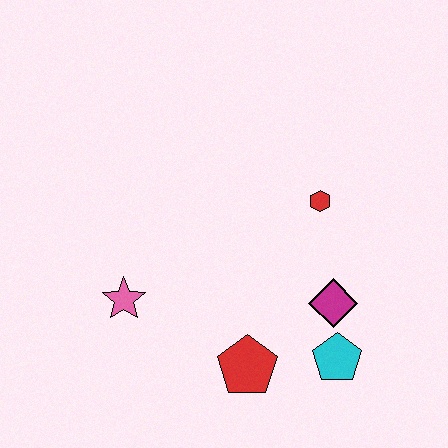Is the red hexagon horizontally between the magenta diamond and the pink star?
Yes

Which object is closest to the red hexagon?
The magenta diamond is closest to the red hexagon.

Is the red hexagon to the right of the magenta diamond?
No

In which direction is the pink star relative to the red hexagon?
The pink star is to the left of the red hexagon.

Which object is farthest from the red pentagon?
The red hexagon is farthest from the red pentagon.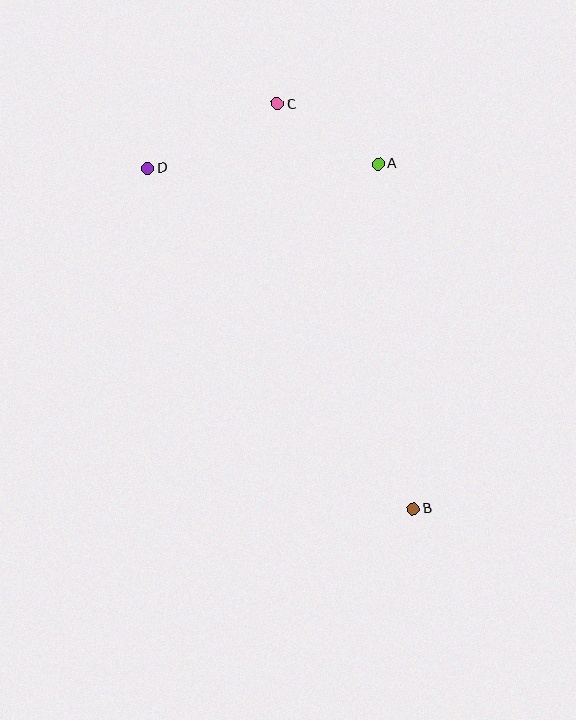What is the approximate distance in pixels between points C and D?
The distance between C and D is approximately 145 pixels.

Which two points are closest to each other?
Points A and C are closest to each other.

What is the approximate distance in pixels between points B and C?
The distance between B and C is approximately 427 pixels.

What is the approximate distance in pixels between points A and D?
The distance between A and D is approximately 230 pixels.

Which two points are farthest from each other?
Points B and D are farthest from each other.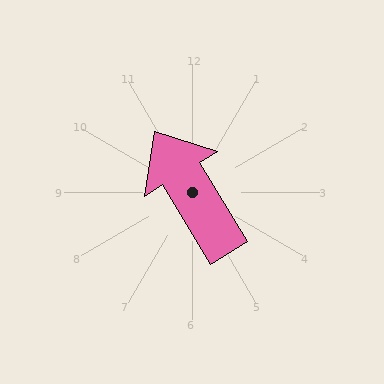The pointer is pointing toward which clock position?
Roughly 11 o'clock.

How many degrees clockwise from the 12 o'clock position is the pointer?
Approximately 329 degrees.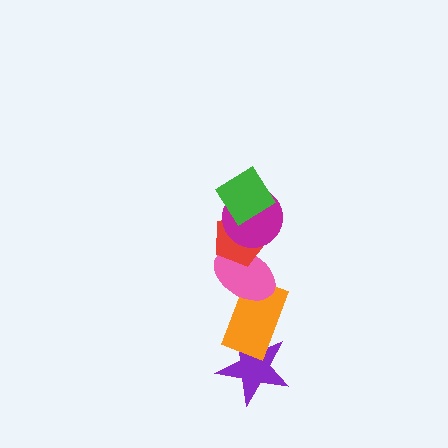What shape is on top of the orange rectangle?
The pink ellipse is on top of the orange rectangle.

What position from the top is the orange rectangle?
The orange rectangle is 5th from the top.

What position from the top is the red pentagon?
The red pentagon is 3rd from the top.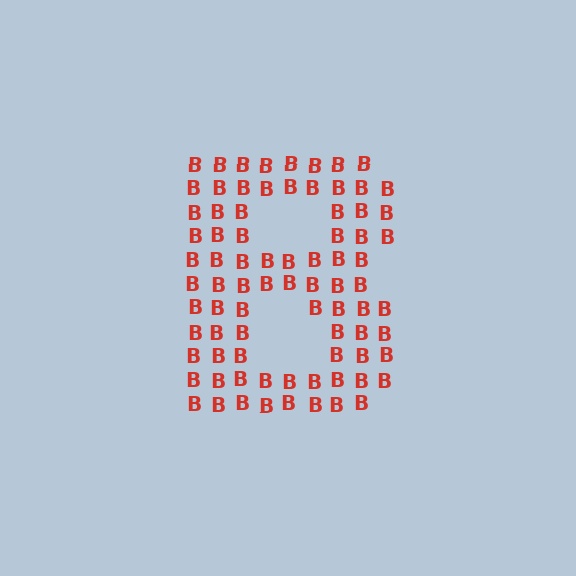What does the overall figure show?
The overall figure shows the letter B.